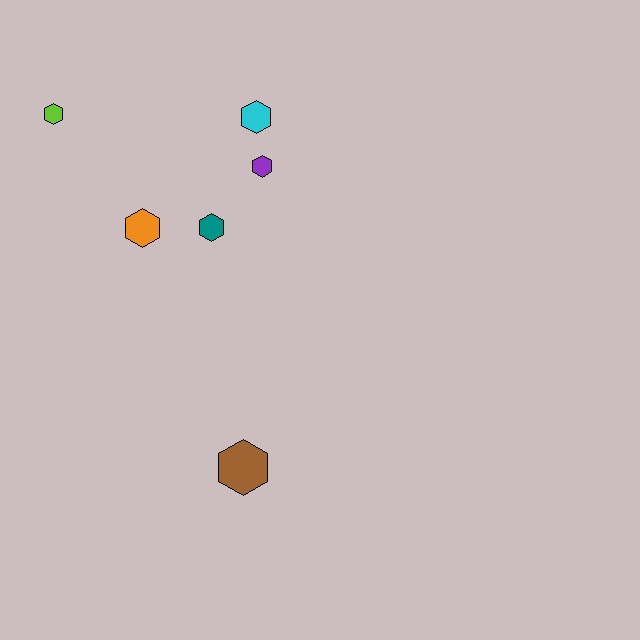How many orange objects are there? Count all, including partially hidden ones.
There is 1 orange object.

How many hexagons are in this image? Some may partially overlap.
There are 6 hexagons.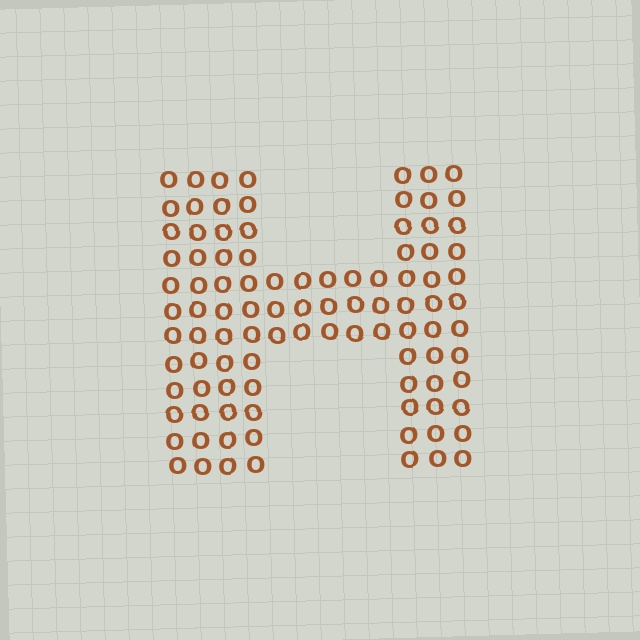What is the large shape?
The large shape is the letter H.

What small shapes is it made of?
It is made of small letter O's.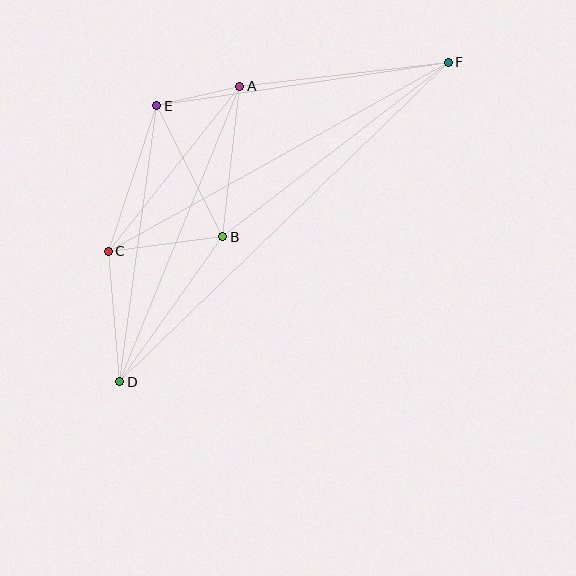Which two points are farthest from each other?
Points D and F are farthest from each other.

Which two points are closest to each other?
Points A and E are closest to each other.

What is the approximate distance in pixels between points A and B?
The distance between A and B is approximately 152 pixels.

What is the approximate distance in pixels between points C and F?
The distance between C and F is approximately 389 pixels.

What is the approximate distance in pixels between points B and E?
The distance between B and E is approximately 147 pixels.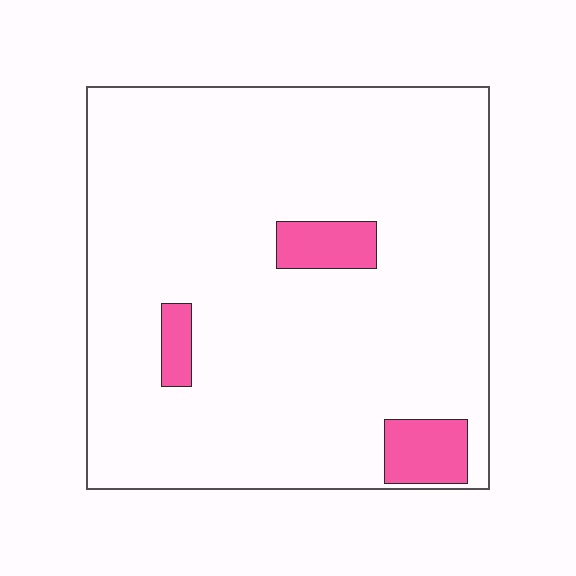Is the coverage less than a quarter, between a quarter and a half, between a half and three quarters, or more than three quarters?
Less than a quarter.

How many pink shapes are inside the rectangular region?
3.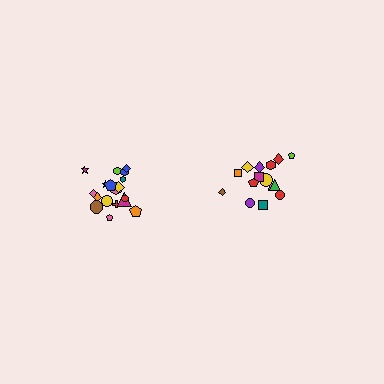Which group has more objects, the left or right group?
The left group.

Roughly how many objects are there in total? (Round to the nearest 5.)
Roughly 35 objects in total.